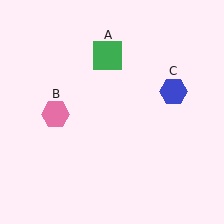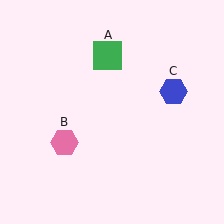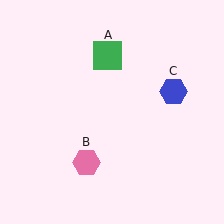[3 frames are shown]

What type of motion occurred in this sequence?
The pink hexagon (object B) rotated counterclockwise around the center of the scene.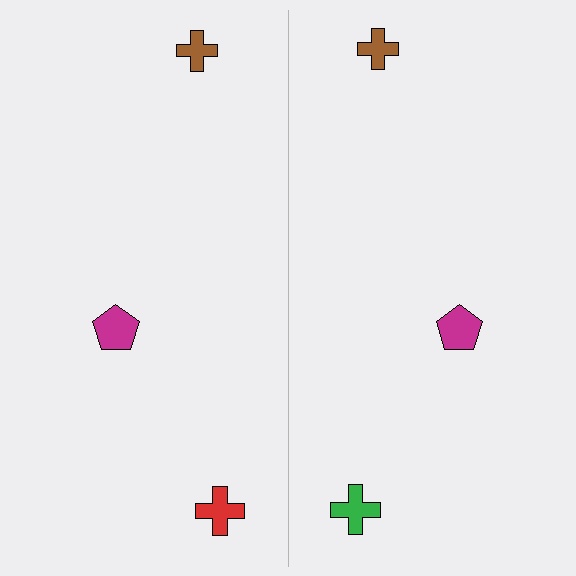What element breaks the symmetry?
The green cross on the right side breaks the symmetry — its mirror counterpart is red.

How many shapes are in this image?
There are 6 shapes in this image.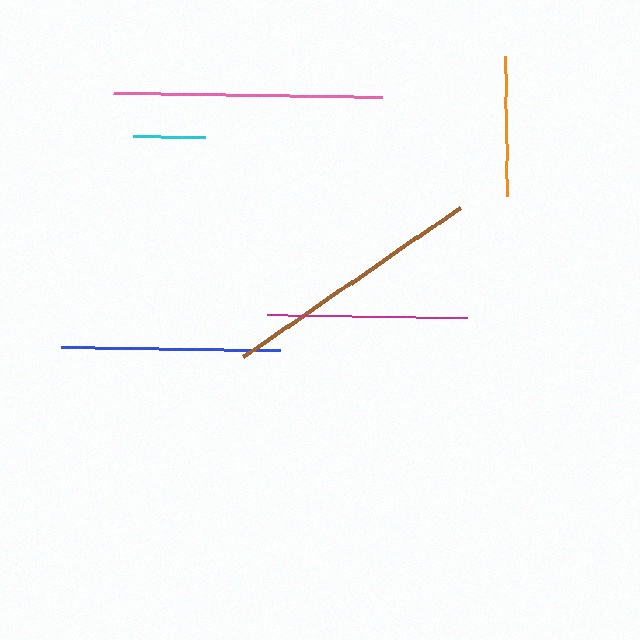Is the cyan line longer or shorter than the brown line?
The brown line is longer than the cyan line.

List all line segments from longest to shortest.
From longest to shortest: pink, brown, blue, magenta, orange, cyan.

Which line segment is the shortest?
The cyan line is the shortest at approximately 72 pixels.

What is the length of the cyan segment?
The cyan segment is approximately 72 pixels long.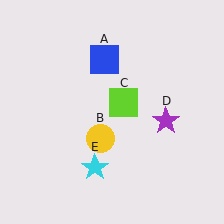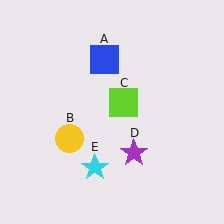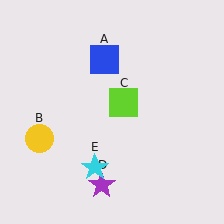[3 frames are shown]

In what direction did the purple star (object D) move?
The purple star (object D) moved down and to the left.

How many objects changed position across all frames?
2 objects changed position: yellow circle (object B), purple star (object D).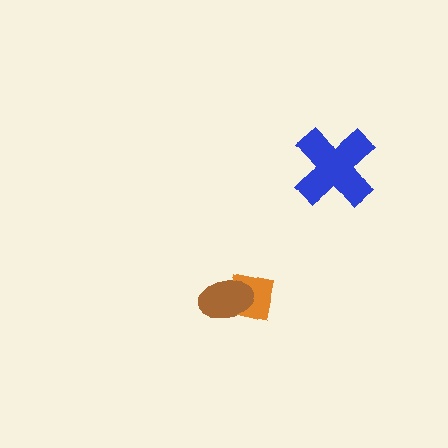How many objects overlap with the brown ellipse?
1 object overlaps with the brown ellipse.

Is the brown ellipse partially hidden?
No, no other shape covers it.